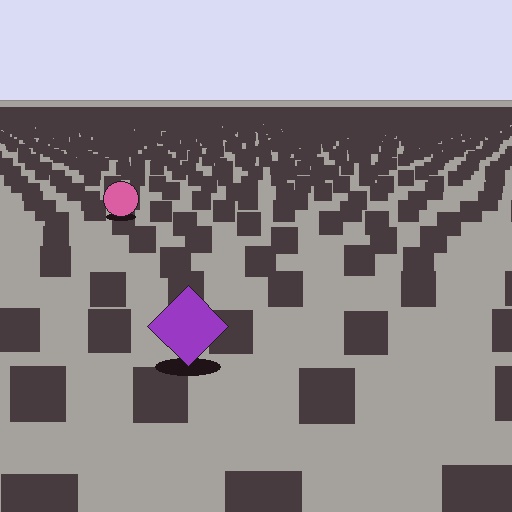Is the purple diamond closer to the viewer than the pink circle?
Yes. The purple diamond is closer — you can tell from the texture gradient: the ground texture is coarser near it.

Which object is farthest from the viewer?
The pink circle is farthest from the viewer. It appears smaller and the ground texture around it is denser.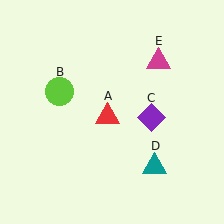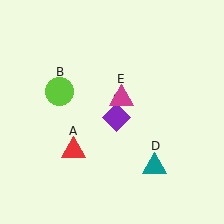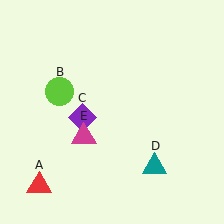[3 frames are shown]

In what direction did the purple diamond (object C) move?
The purple diamond (object C) moved left.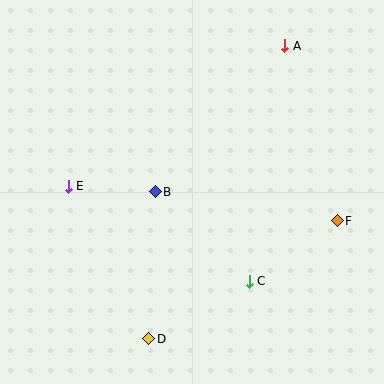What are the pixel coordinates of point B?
Point B is at (155, 192).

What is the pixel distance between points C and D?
The distance between C and D is 116 pixels.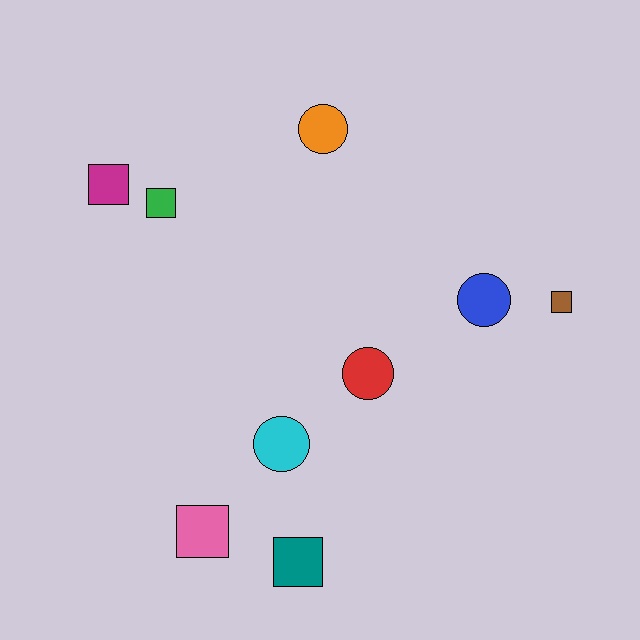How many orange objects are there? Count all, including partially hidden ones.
There is 1 orange object.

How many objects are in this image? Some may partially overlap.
There are 9 objects.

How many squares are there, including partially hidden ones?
There are 5 squares.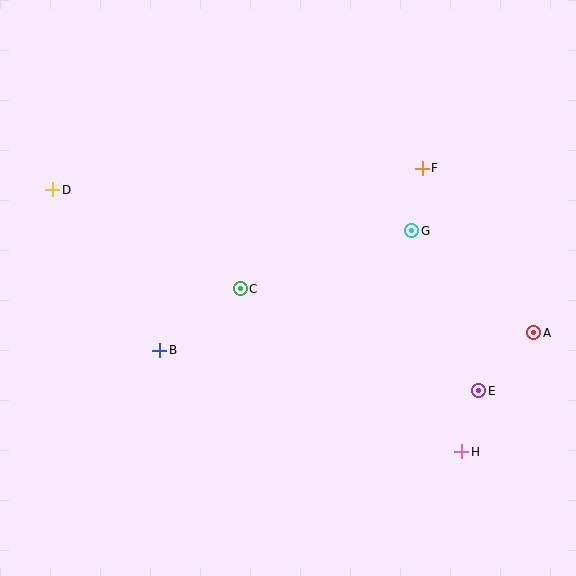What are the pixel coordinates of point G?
Point G is at (412, 231).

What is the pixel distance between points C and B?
The distance between C and B is 102 pixels.